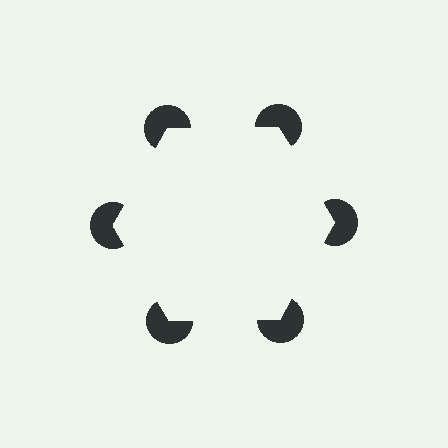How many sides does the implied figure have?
6 sides.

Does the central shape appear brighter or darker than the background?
It typically appears slightly brighter than the background, even though no actual brightness change is drawn.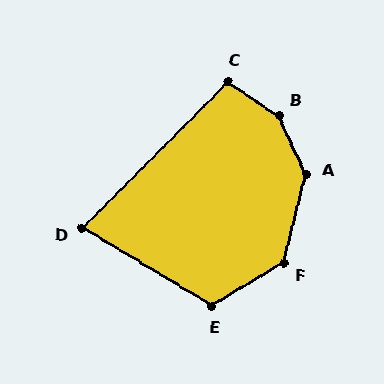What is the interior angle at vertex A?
Approximately 141 degrees (obtuse).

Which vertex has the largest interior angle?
B, at approximately 148 degrees.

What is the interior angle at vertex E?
Approximately 118 degrees (obtuse).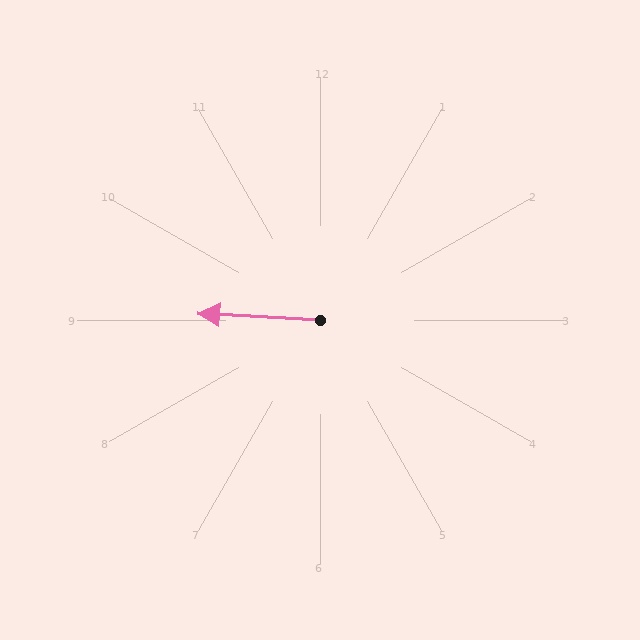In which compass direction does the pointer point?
West.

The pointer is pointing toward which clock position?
Roughly 9 o'clock.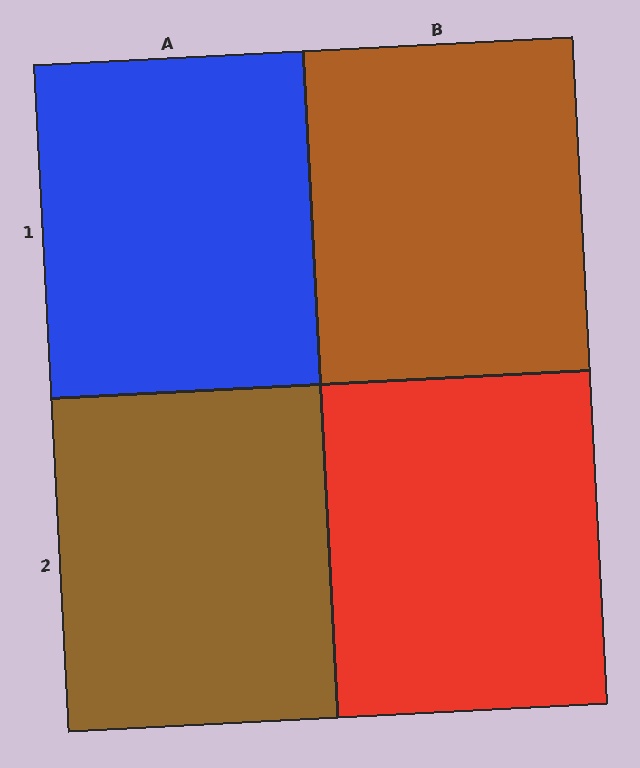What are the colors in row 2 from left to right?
Brown, red.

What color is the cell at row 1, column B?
Brown.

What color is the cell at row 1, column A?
Blue.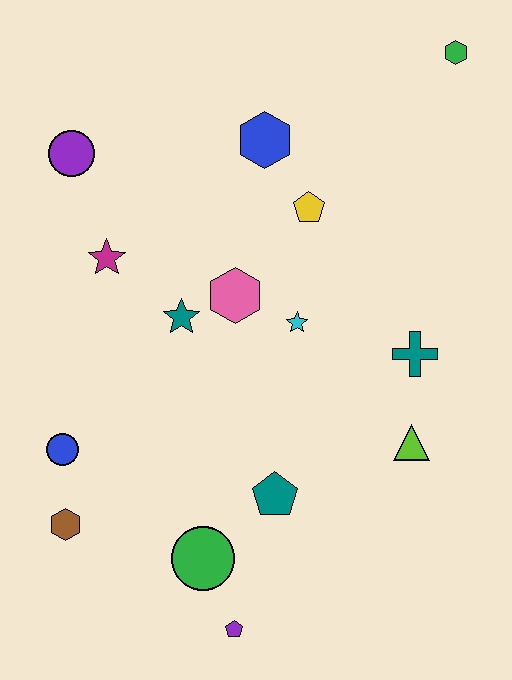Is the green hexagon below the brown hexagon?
No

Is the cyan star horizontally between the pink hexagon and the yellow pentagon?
Yes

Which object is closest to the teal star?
The pink hexagon is closest to the teal star.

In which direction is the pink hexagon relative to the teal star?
The pink hexagon is to the right of the teal star.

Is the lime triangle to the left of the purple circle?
No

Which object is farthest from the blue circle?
The green hexagon is farthest from the blue circle.